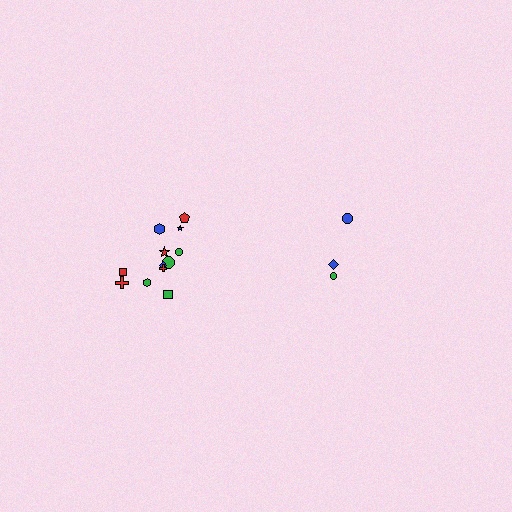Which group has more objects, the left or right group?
The left group.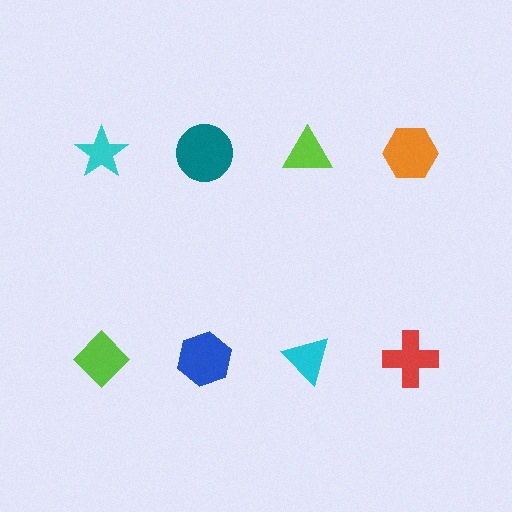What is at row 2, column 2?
A blue hexagon.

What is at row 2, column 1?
A lime diamond.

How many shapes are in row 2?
4 shapes.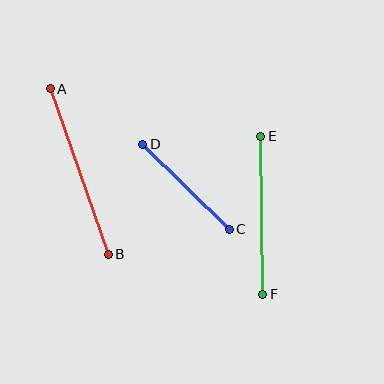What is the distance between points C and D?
The distance is approximately 122 pixels.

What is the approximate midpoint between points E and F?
The midpoint is at approximately (262, 215) pixels.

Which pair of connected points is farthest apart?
Points A and B are farthest apart.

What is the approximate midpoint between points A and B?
The midpoint is at approximately (79, 171) pixels.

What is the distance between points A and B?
The distance is approximately 176 pixels.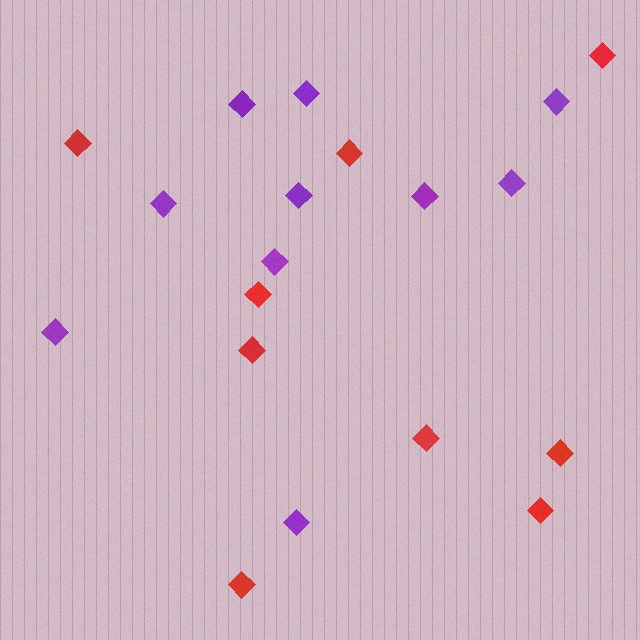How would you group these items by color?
There are 2 groups: one group of red diamonds (9) and one group of purple diamonds (10).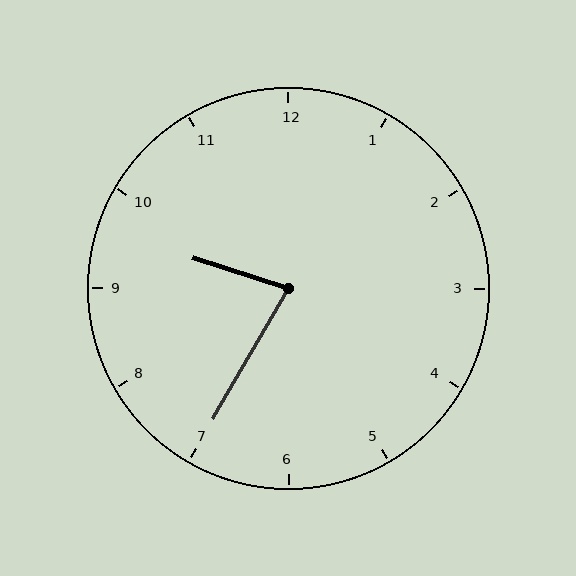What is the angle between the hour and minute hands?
Approximately 78 degrees.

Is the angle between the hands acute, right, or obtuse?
It is acute.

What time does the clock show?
9:35.